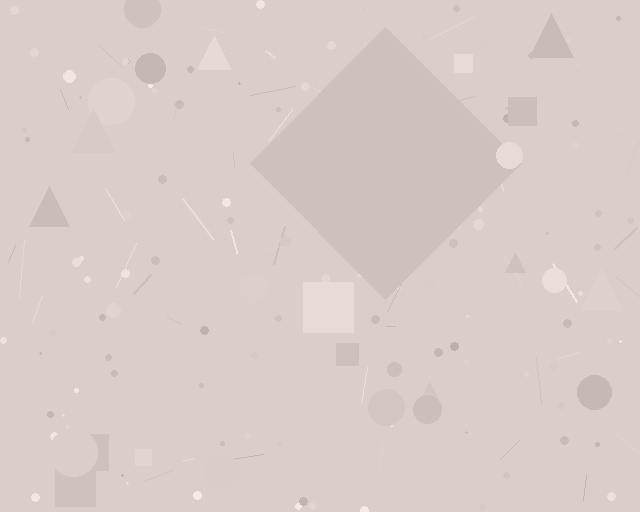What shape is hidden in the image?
A diamond is hidden in the image.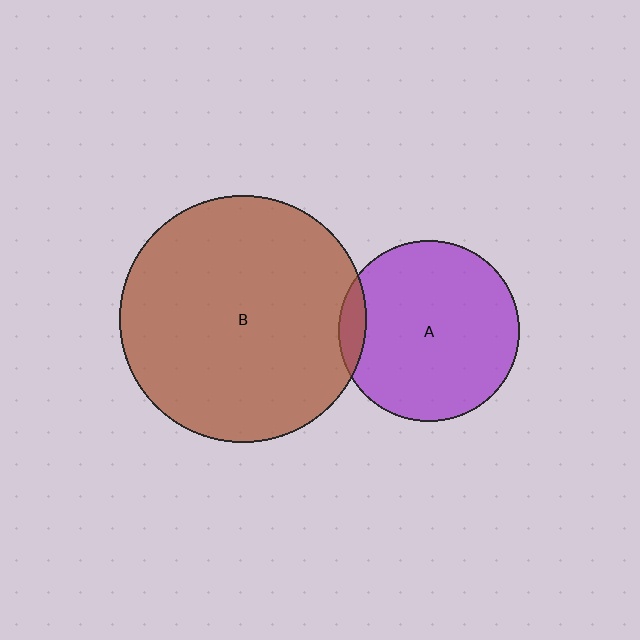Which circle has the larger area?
Circle B (brown).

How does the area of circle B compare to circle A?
Approximately 1.9 times.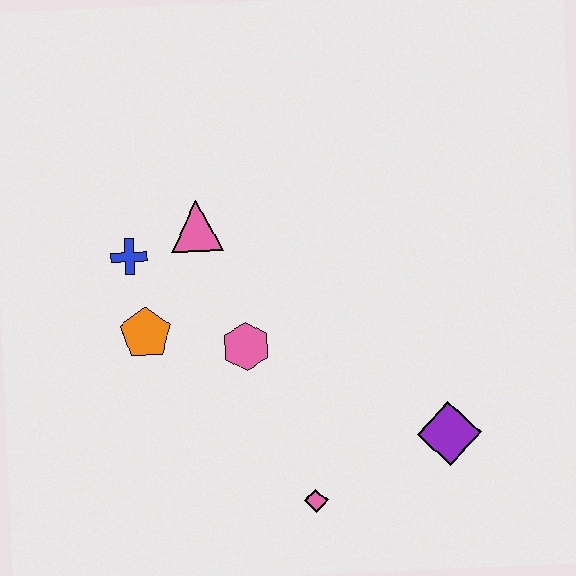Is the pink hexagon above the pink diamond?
Yes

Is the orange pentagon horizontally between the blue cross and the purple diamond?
Yes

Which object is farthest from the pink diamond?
The blue cross is farthest from the pink diamond.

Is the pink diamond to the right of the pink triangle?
Yes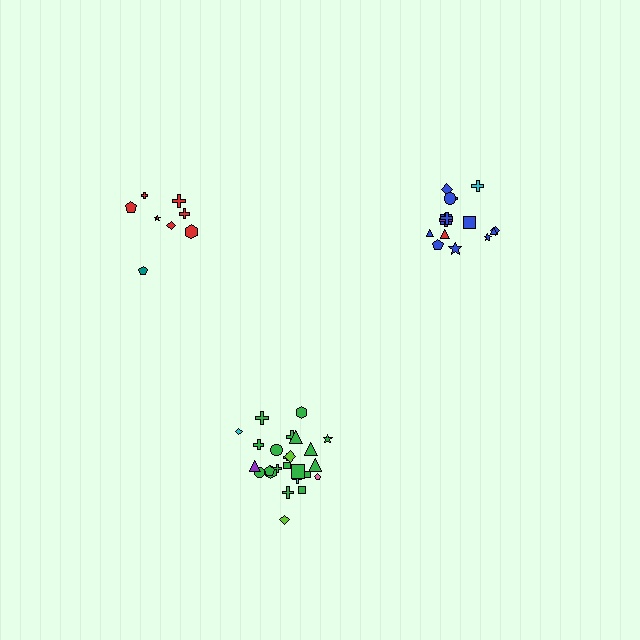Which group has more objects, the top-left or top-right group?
The top-right group.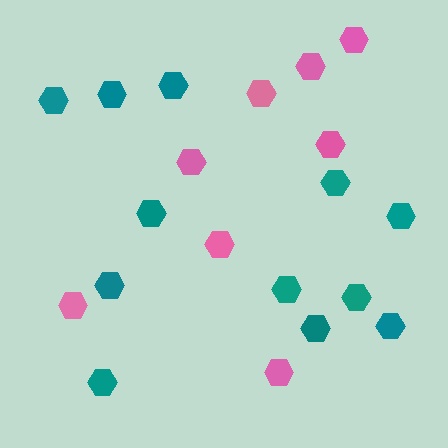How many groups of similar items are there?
There are 2 groups: one group of pink hexagons (8) and one group of teal hexagons (12).